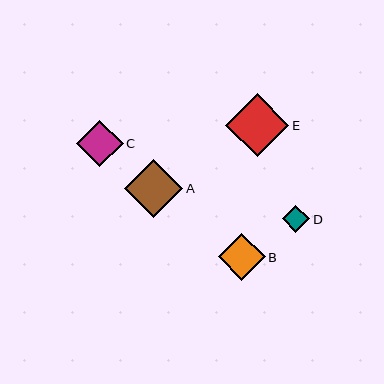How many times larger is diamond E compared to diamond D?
Diamond E is approximately 2.3 times the size of diamond D.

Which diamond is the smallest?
Diamond D is the smallest with a size of approximately 28 pixels.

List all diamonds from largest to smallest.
From largest to smallest: E, A, B, C, D.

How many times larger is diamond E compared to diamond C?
Diamond E is approximately 1.3 times the size of diamond C.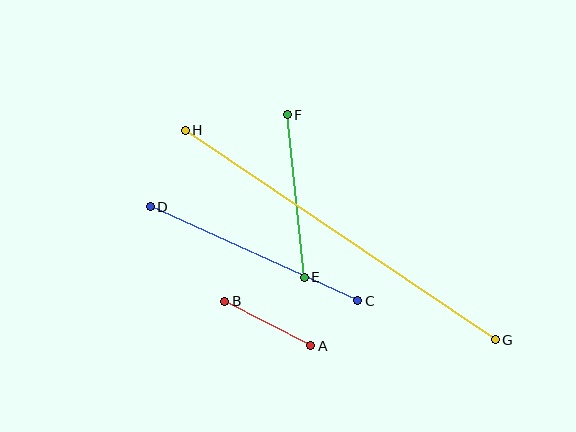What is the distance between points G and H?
The distance is approximately 374 pixels.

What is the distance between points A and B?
The distance is approximately 97 pixels.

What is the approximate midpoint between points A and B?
The midpoint is at approximately (268, 324) pixels.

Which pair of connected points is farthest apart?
Points G and H are farthest apart.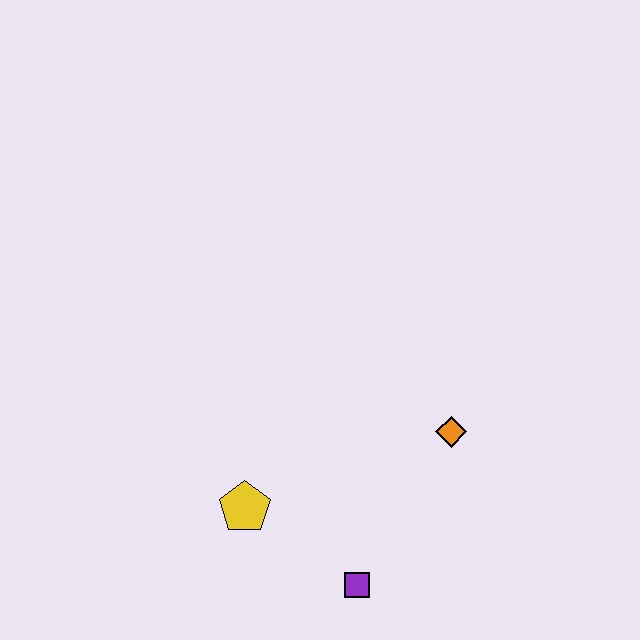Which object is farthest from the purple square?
The orange diamond is farthest from the purple square.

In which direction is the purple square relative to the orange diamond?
The purple square is below the orange diamond.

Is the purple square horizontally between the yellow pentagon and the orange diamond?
Yes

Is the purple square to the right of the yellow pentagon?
Yes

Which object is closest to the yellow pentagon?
The purple square is closest to the yellow pentagon.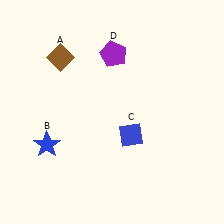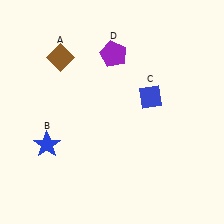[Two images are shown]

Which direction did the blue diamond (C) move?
The blue diamond (C) moved up.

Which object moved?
The blue diamond (C) moved up.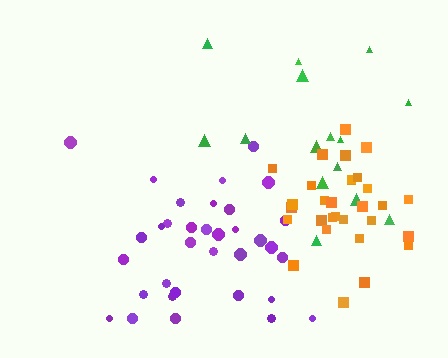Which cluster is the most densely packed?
Orange.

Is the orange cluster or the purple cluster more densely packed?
Orange.